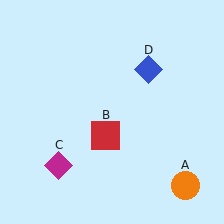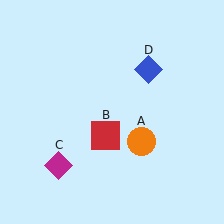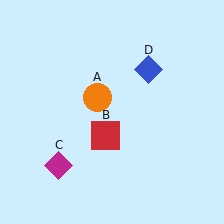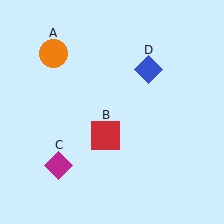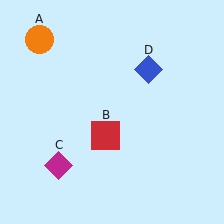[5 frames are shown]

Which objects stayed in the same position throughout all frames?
Red square (object B) and magenta diamond (object C) and blue diamond (object D) remained stationary.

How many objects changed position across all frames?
1 object changed position: orange circle (object A).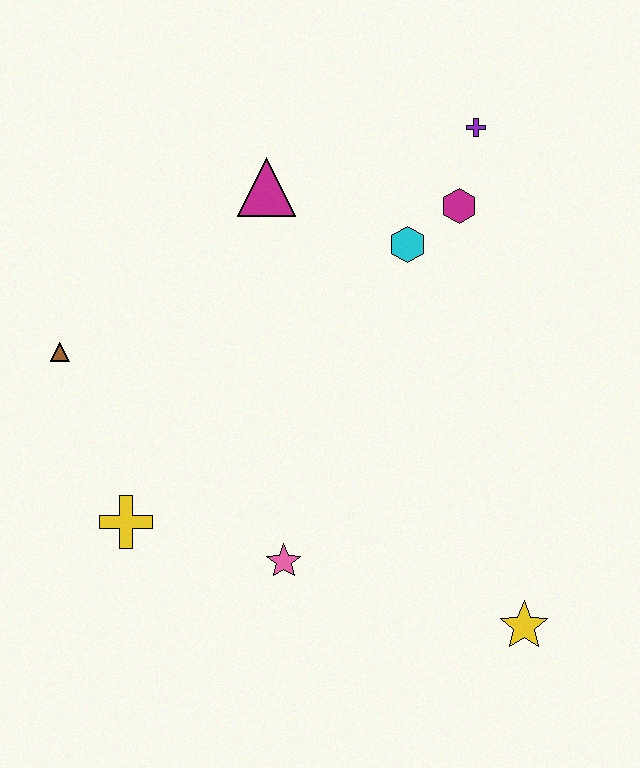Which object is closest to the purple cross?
The magenta hexagon is closest to the purple cross.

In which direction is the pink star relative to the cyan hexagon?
The pink star is below the cyan hexagon.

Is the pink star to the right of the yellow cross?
Yes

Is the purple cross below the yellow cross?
No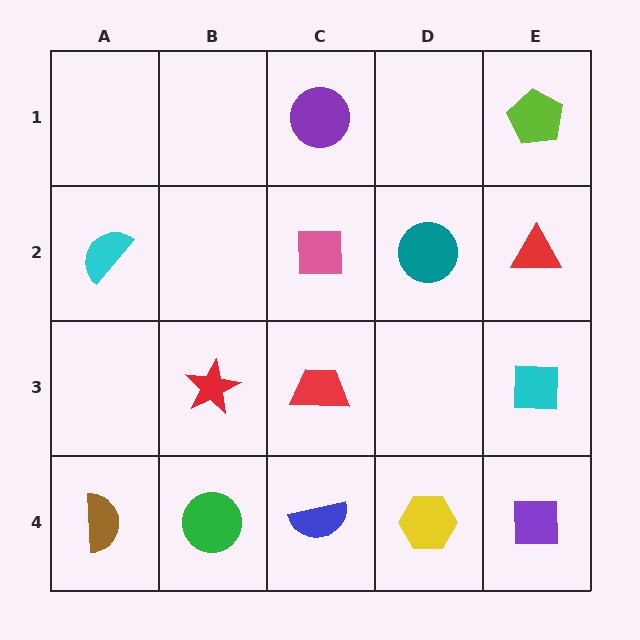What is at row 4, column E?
A purple square.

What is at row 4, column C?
A blue semicircle.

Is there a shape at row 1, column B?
No, that cell is empty.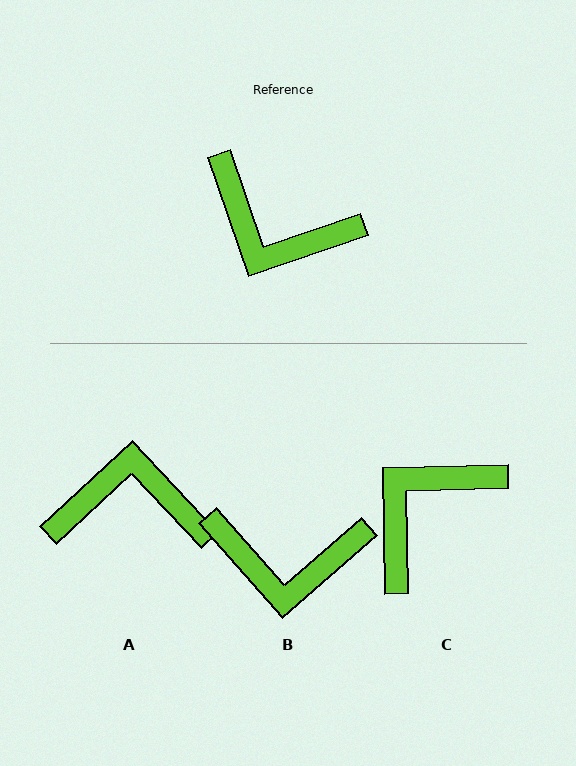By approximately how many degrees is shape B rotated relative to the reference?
Approximately 22 degrees counter-clockwise.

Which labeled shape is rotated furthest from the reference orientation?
A, about 156 degrees away.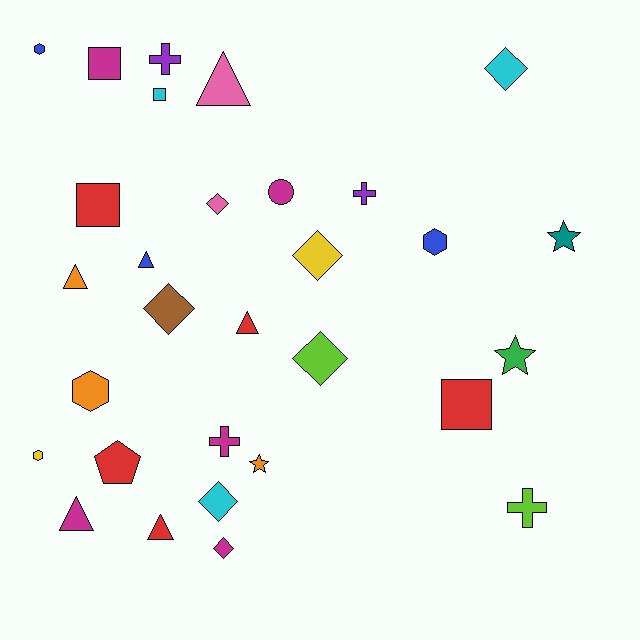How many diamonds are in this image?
There are 7 diamonds.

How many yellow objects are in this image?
There are 2 yellow objects.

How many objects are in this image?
There are 30 objects.